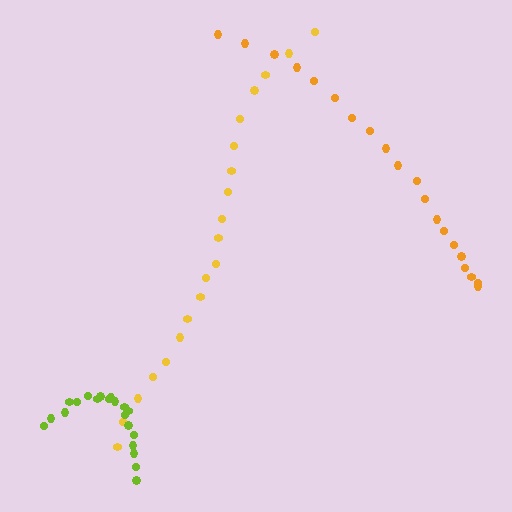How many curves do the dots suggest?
There are 3 distinct paths.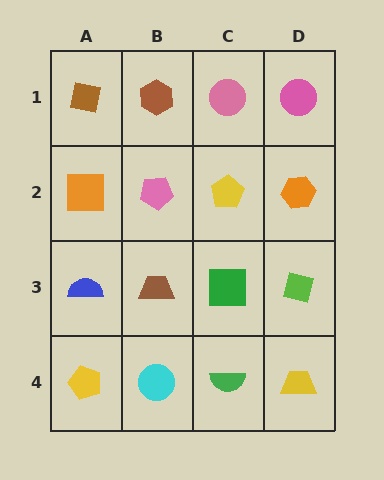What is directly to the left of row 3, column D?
A green square.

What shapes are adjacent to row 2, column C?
A pink circle (row 1, column C), a green square (row 3, column C), a pink pentagon (row 2, column B), an orange hexagon (row 2, column D).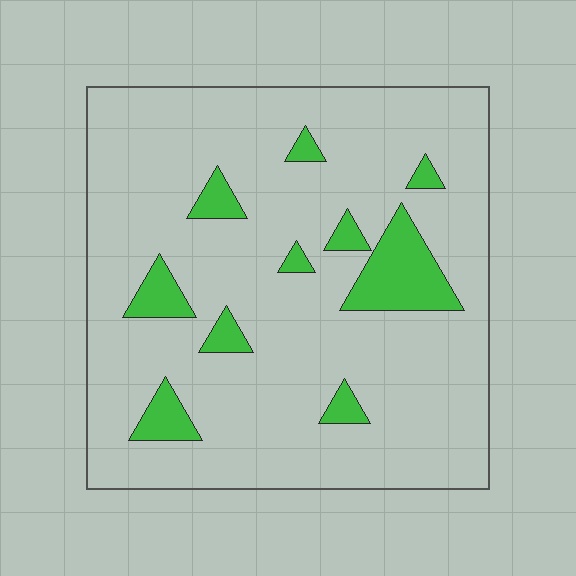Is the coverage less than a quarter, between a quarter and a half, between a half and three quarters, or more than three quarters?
Less than a quarter.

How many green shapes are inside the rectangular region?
10.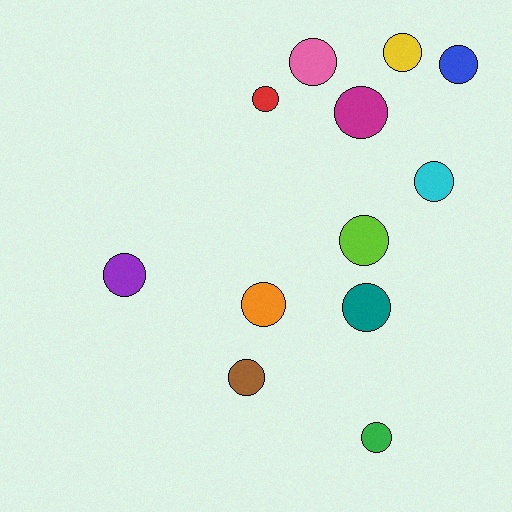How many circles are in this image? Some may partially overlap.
There are 12 circles.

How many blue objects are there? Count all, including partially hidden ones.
There is 1 blue object.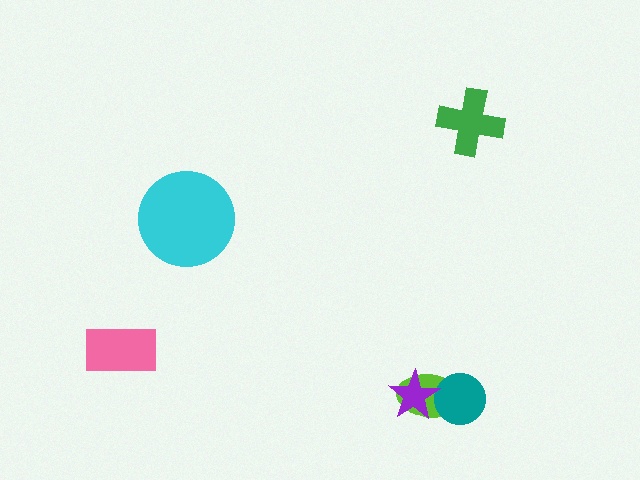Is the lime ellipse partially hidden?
Yes, it is partially covered by another shape.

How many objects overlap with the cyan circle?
0 objects overlap with the cyan circle.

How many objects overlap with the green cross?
0 objects overlap with the green cross.